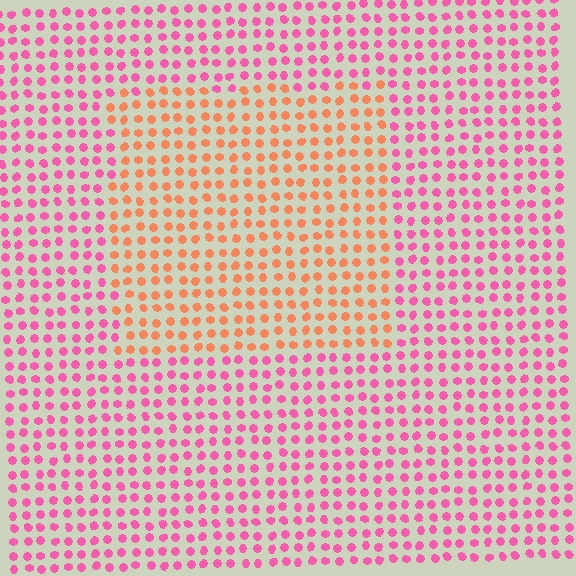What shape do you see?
I see a rectangle.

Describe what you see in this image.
The image is filled with small pink elements in a uniform arrangement. A rectangle-shaped region is visible where the elements are tinted to a slightly different hue, forming a subtle color boundary.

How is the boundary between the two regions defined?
The boundary is defined purely by a slight shift in hue (about 48 degrees). Spacing, size, and orientation are identical on both sides.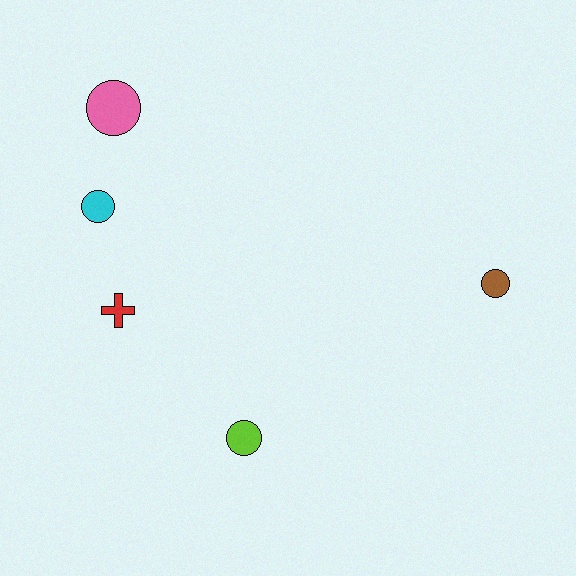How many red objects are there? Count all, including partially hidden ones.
There is 1 red object.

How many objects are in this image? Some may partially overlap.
There are 5 objects.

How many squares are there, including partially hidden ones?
There are no squares.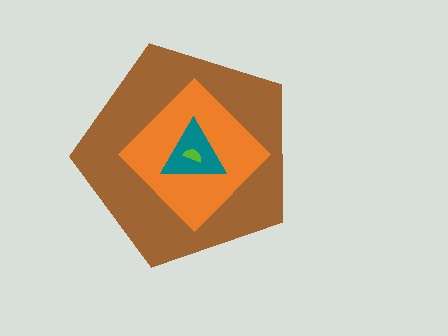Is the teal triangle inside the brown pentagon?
Yes.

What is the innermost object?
The lime semicircle.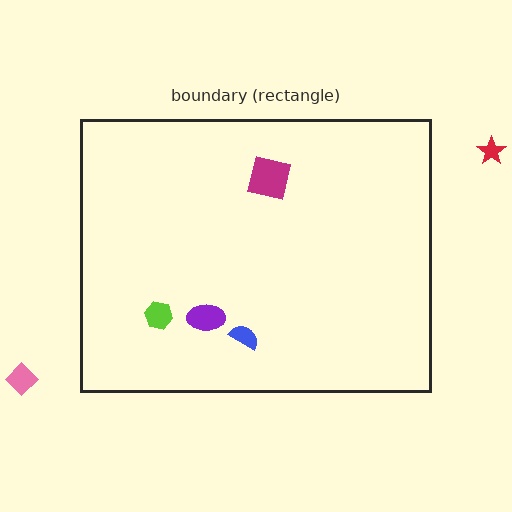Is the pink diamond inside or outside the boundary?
Outside.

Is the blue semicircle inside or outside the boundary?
Inside.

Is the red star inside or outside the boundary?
Outside.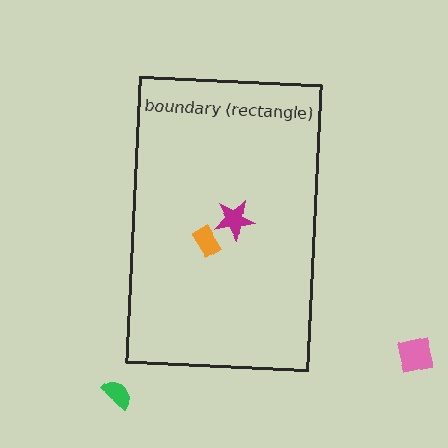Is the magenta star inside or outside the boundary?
Inside.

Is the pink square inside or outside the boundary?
Outside.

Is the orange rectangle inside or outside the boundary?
Inside.